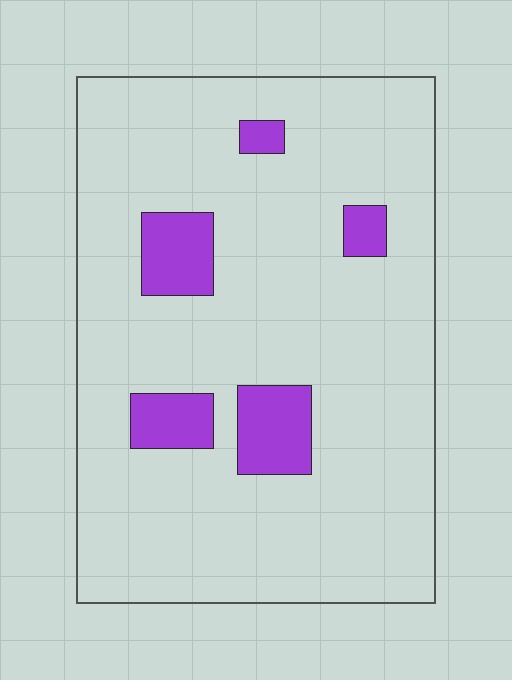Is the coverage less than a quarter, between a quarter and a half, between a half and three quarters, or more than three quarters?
Less than a quarter.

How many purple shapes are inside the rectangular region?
5.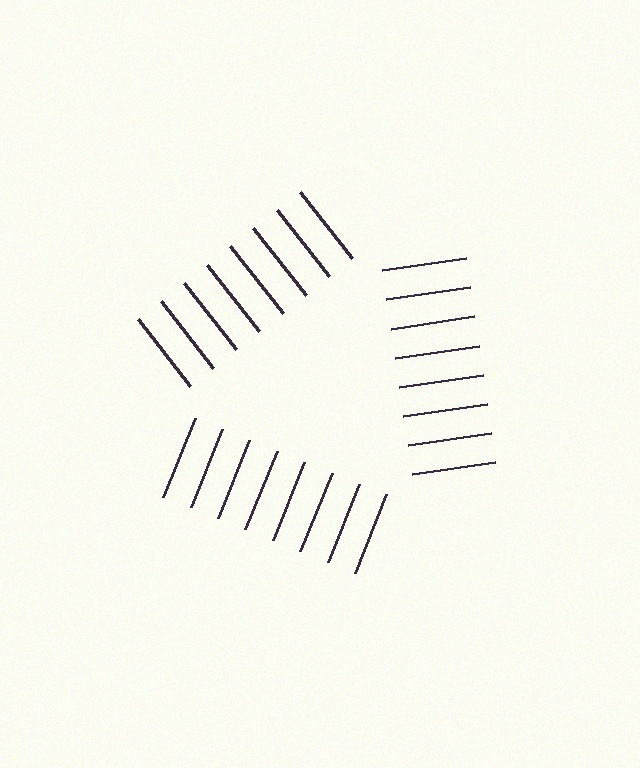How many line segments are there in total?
24 — 8 along each of the 3 edges.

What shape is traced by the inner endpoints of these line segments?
An illusory triangle — the line segments terminate on its edges but no continuous stroke is drawn.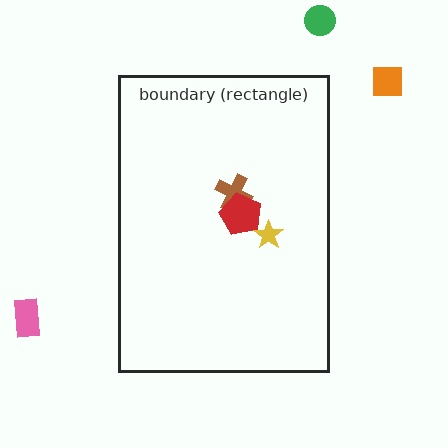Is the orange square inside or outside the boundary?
Outside.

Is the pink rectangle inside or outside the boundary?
Outside.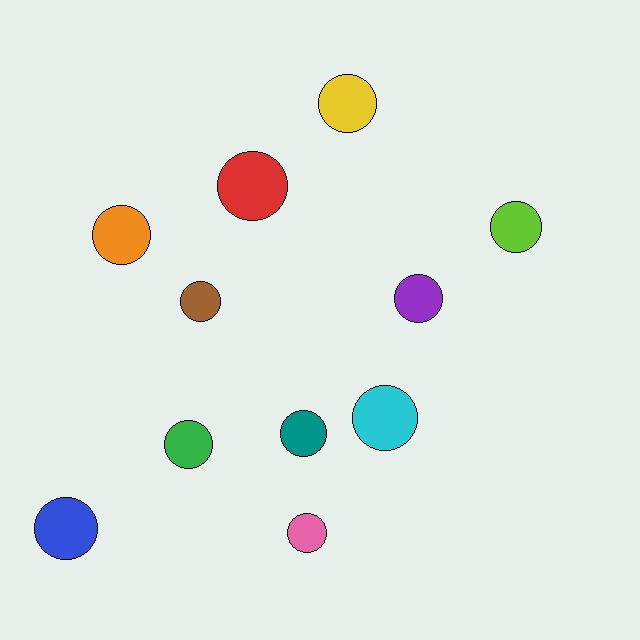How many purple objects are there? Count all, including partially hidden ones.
There is 1 purple object.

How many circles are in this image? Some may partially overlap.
There are 11 circles.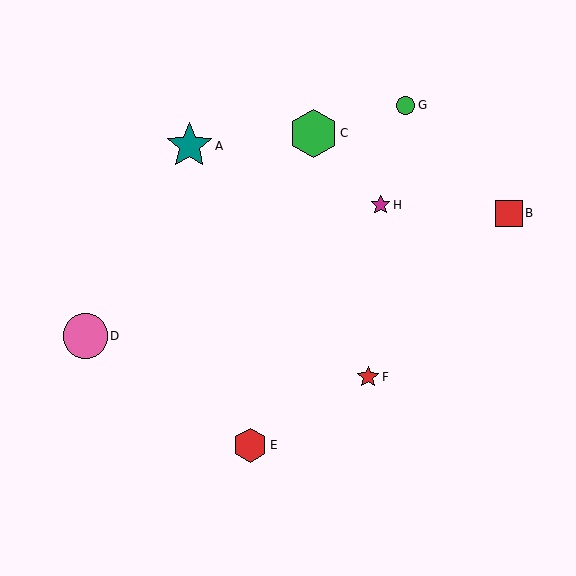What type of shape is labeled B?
Shape B is a red square.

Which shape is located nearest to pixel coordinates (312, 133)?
The green hexagon (labeled C) at (313, 133) is nearest to that location.